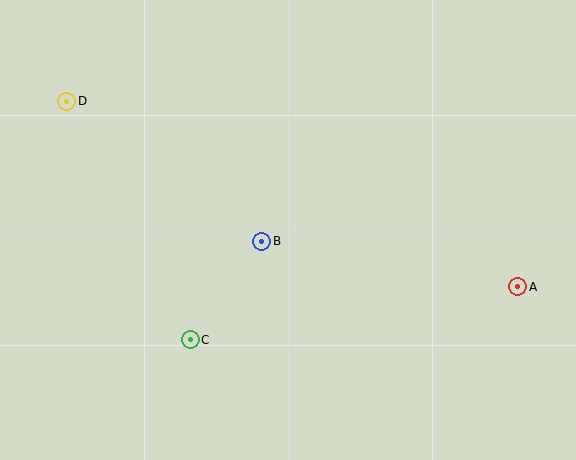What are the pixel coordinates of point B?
Point B is at (262, 241).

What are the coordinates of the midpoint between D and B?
The midpoint between D and B is at (164, 171).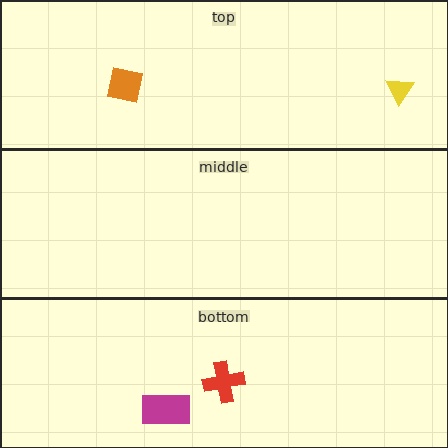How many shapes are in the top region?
2.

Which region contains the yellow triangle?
The top region.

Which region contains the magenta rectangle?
The bottom region.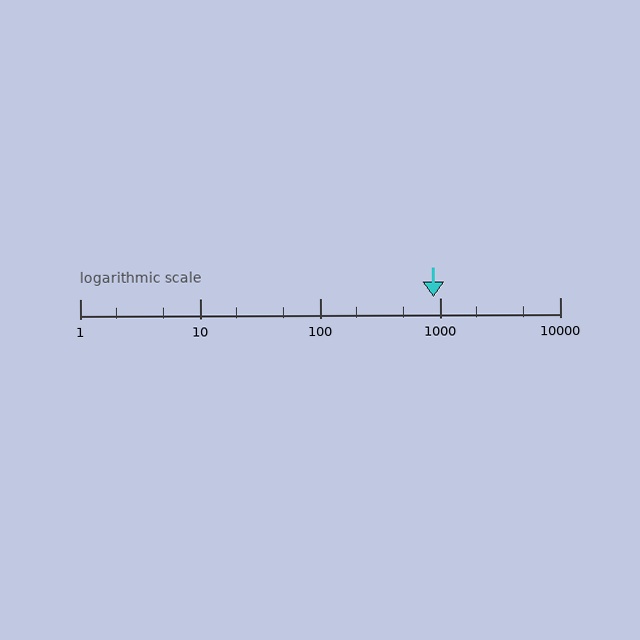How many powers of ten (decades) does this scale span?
The scale spans 4 decades, from 1 to 10000.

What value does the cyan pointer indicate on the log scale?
The pointer indicates approximately 880.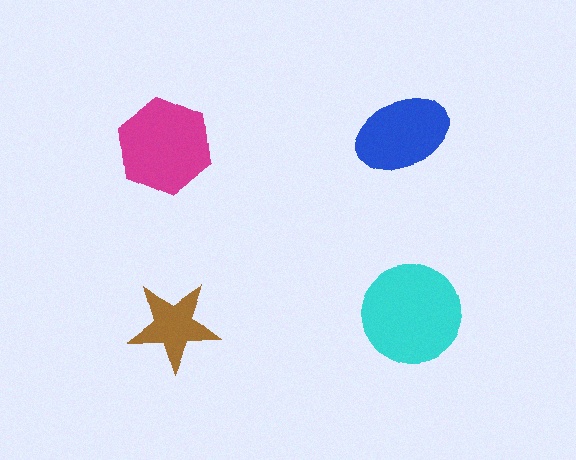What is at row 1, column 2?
A blue ellipse.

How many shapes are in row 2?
2 shapes.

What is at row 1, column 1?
A magenta hexagon.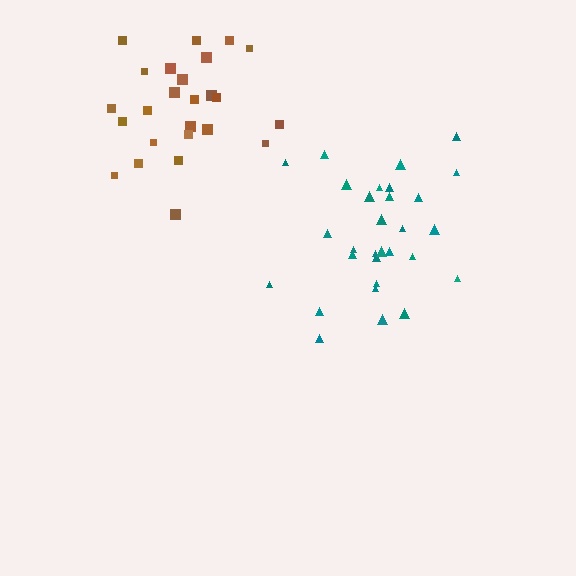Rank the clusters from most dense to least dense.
teal, brown.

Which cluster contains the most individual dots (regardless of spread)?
Teal (30).